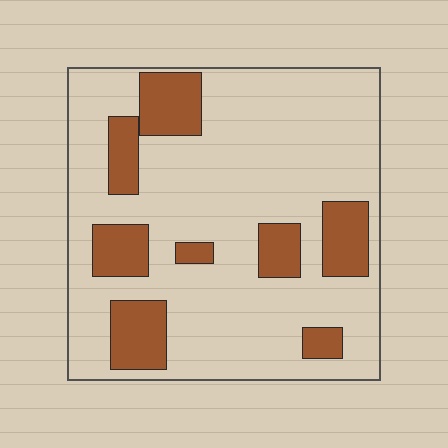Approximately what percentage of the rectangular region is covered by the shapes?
Approximately 20%.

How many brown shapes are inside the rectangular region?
8.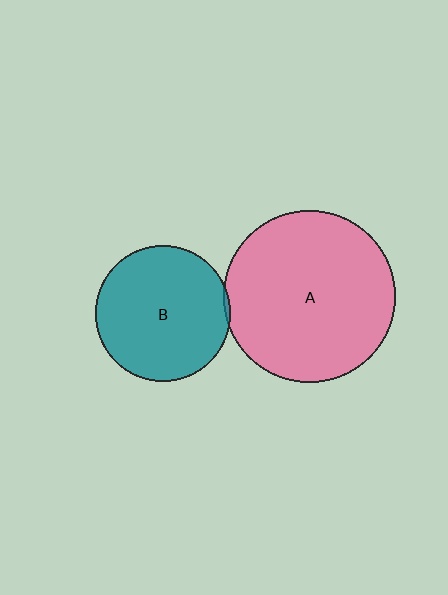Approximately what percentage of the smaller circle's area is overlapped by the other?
Approximately 5%.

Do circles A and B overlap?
Yes.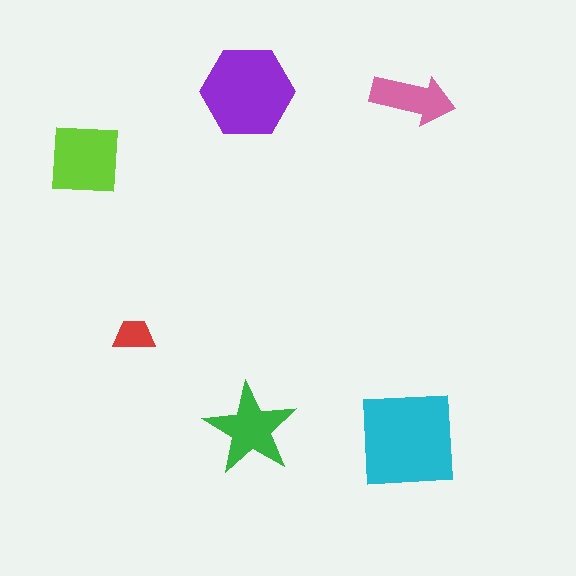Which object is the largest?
The cyan square.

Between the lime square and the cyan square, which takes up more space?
The cyan square.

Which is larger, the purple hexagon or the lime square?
The purple hexagon.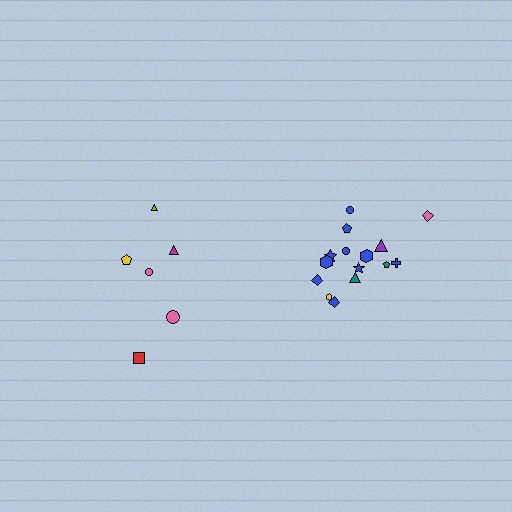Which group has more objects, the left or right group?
The right group.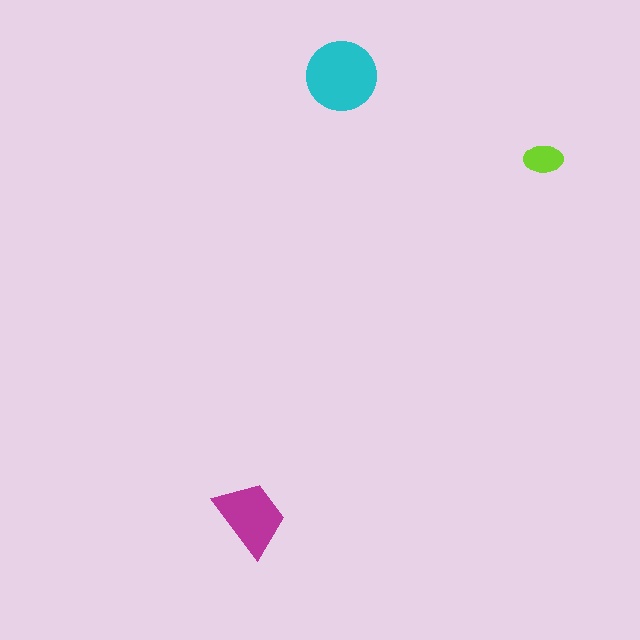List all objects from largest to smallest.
The cyan circle, the magenta trapezoid, the lime ellipse.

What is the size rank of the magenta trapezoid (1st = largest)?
2nd.